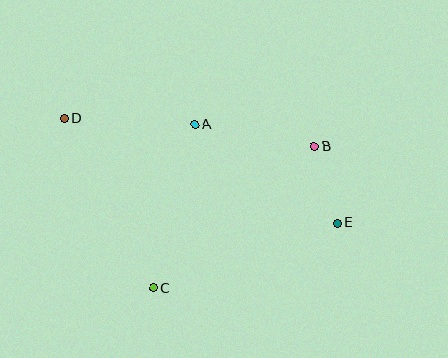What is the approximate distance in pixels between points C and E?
The distance between C and E is approximately 195 pixels.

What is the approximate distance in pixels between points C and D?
The distance between C and D is approximately 191 pixels.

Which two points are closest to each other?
Points B and E are closest to each other.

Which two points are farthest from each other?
Points D and E are farthest from each other.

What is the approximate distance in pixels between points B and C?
The distance between B and C is approximately 214 pixels.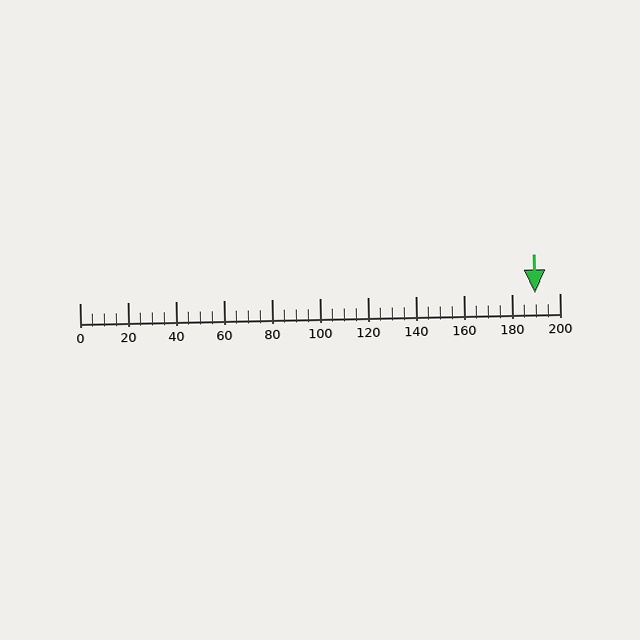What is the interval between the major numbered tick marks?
The major tick marks are spaced 20 units apart.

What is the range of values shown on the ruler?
The ruler shows values from 0 to 200.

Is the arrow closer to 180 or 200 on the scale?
The arrow is closer to 180.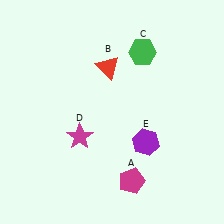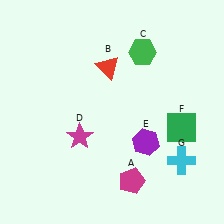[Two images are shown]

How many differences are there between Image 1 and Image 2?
There are 2 differences between the two images.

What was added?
A green square (F), a cyan cross (G) were added in Image 2.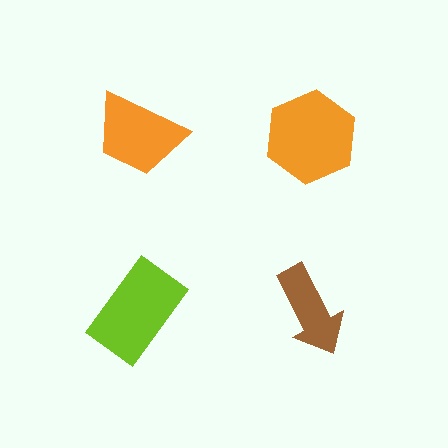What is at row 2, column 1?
A lime rectangle.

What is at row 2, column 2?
A brown arrow.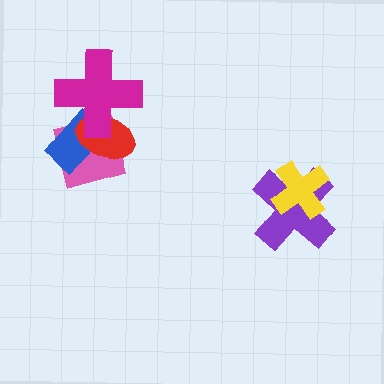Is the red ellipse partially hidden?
Yes, it is partially covered by another shape.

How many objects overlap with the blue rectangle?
3 objects overlap with the blue rectangle.